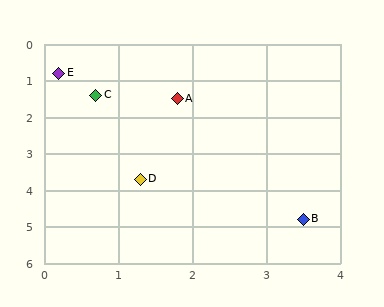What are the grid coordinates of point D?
Point D is at approximately (1.3, 3.7).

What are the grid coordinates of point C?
Point C is at approximately (0.7, 1.4).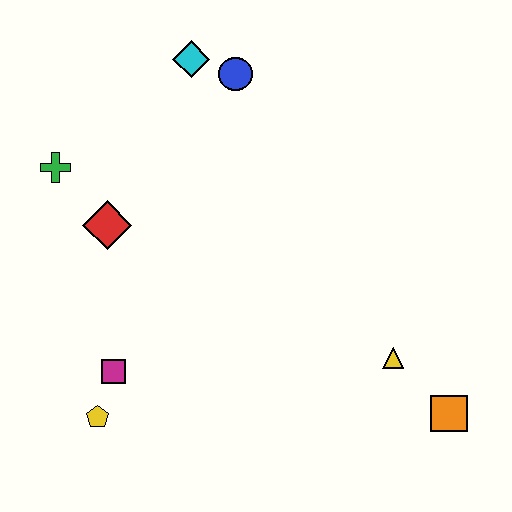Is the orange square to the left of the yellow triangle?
No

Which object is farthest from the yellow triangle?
The green cross is farthest from the yellow triangle.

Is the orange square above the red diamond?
No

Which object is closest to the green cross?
The red diamond is closest to the green cross.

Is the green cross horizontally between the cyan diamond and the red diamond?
No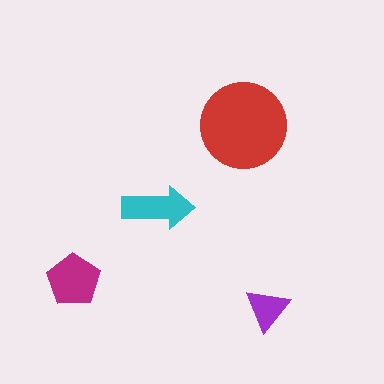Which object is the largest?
The red circle.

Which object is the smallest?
The purple triangle.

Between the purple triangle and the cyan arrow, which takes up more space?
The cyan arrow.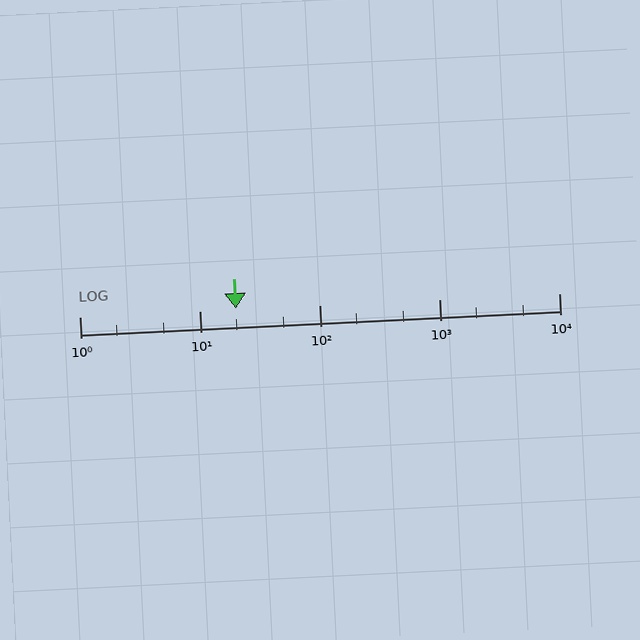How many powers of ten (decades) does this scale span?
The scale spans 4 decades, from 1 to 10000.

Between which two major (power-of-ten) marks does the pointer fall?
The pointer is between 10 and 100.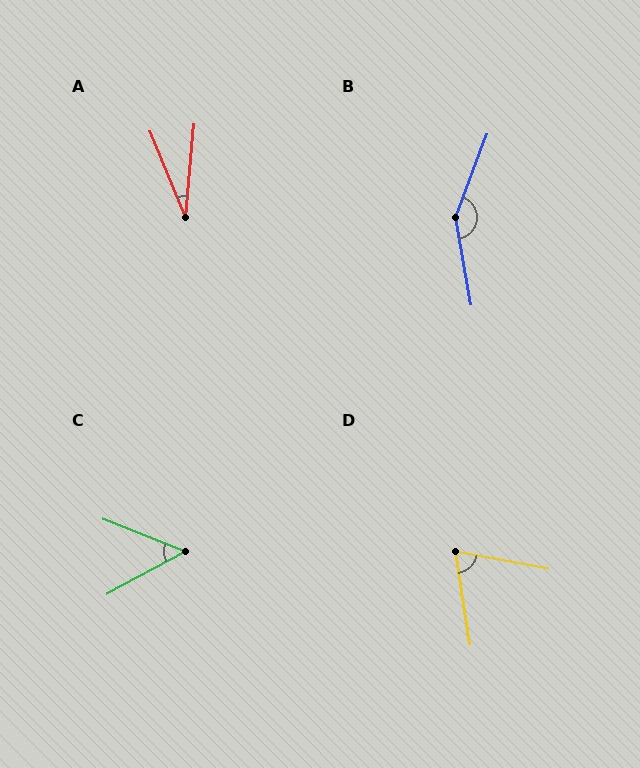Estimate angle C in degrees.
Approximately 50 degrees.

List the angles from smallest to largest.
A (28°), C (50°), D (70°), B (149°).